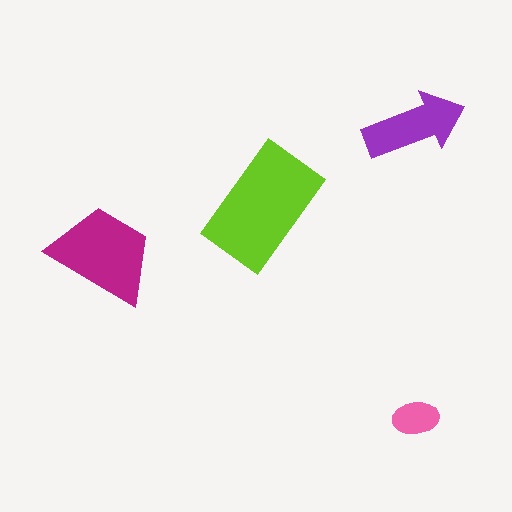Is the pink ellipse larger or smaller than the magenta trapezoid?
Smaller.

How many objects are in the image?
There are 4 objects in the image.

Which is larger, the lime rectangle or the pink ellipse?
The lime rectangle.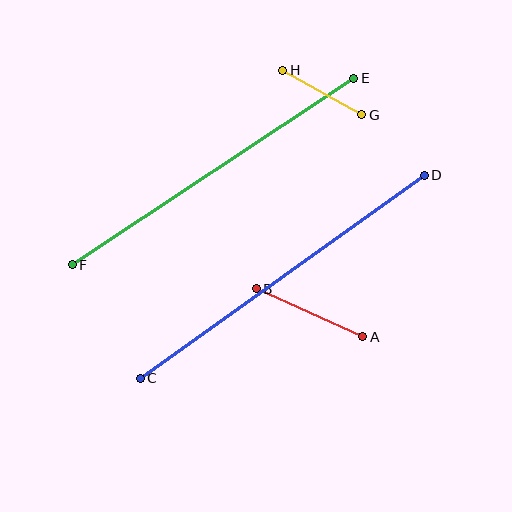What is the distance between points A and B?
The distance is approximately 117 pixels.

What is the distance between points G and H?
The distance is approximately 91 pixels.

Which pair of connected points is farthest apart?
Points C and D are farthest apart.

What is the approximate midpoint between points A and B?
The midpoint is at approximately (309, 313) pixels.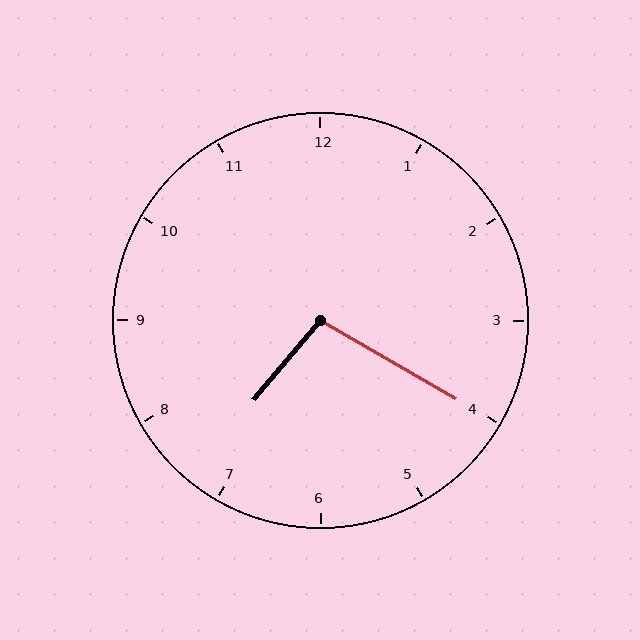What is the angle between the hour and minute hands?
Approximately 100 degrees.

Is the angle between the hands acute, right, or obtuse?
It is obtuse.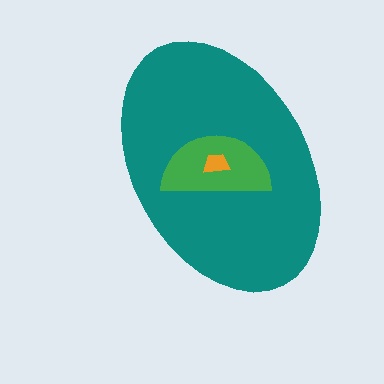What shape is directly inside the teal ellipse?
The green semicircle.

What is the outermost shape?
The teal ellipse.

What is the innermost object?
The orange trapezoid.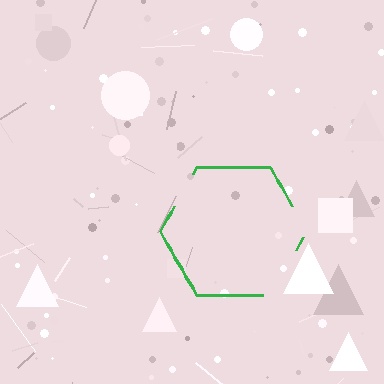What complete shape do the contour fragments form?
The contour fragments form a hexagon.